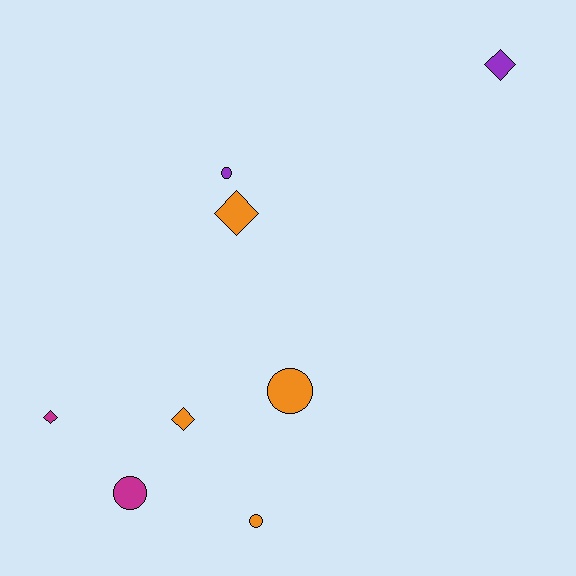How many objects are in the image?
There are 8 objects.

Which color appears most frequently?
Orange, with 4 objects.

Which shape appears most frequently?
Diamond, with 4 objects.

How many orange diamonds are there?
There are 2 orange diamonds.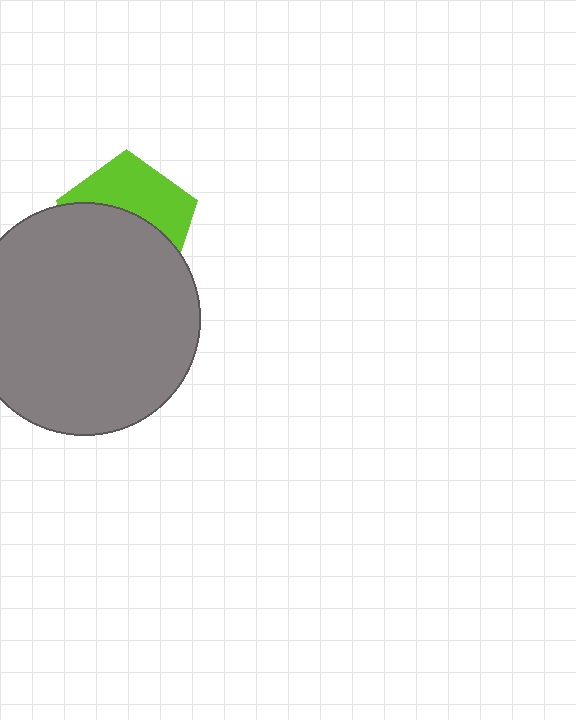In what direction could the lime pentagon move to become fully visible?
The lime pentagon could move up. That would shift it out from behind the gray circle entirely.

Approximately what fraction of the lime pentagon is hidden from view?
Roughly 56% of the lime pentagon is hidden behind the gray circle.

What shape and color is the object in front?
The object in front is a gray circle.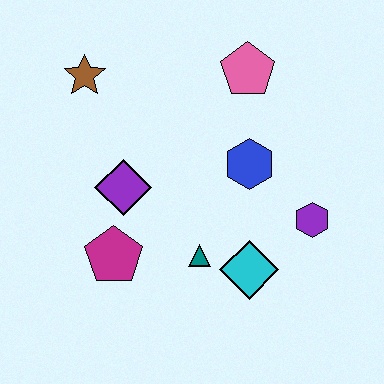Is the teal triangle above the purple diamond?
No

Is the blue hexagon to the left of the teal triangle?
No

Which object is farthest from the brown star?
The purple hexagon is farthest from the brown star.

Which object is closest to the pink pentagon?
The blue hexagon is closest to the pink pentagon.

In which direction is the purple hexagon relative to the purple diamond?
The purple hexagon is to the right of the purple diamond.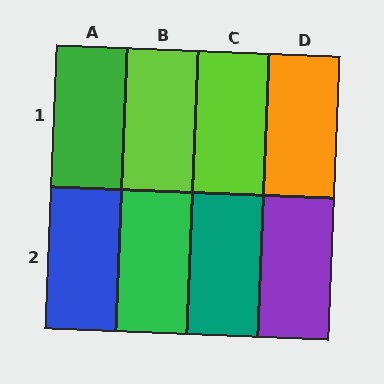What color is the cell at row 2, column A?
Blue.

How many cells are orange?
1 cell is orange.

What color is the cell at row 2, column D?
Purple.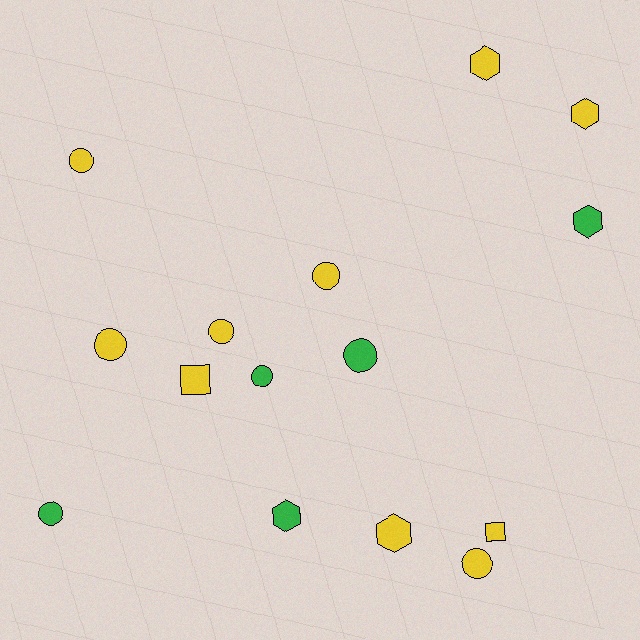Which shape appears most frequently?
Circle, with 8 objects.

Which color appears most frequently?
Yellow, with 10 objects.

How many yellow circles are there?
There are 5 yellow circles.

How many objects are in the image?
There are 15 objects.